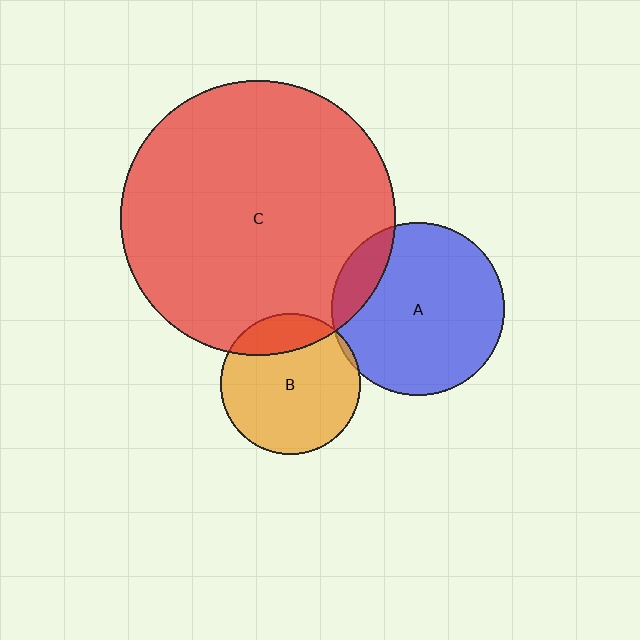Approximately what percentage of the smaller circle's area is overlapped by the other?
Approximately 5%.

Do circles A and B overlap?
Yes.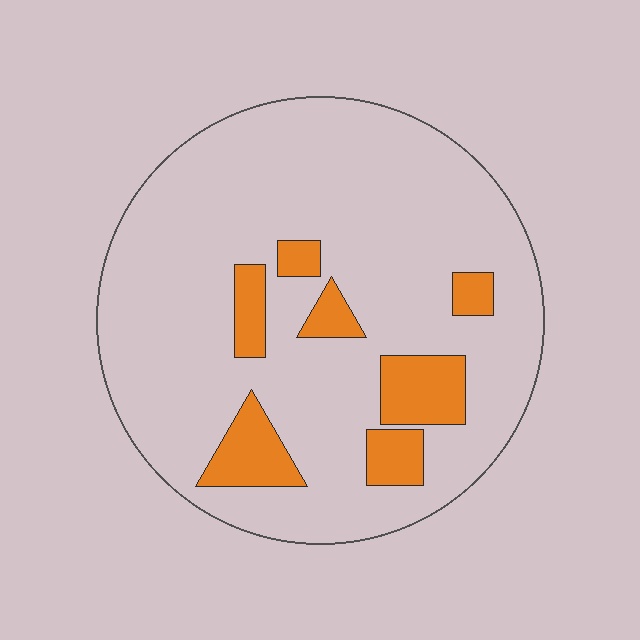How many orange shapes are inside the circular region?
7.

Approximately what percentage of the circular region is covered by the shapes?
Approximately 15%.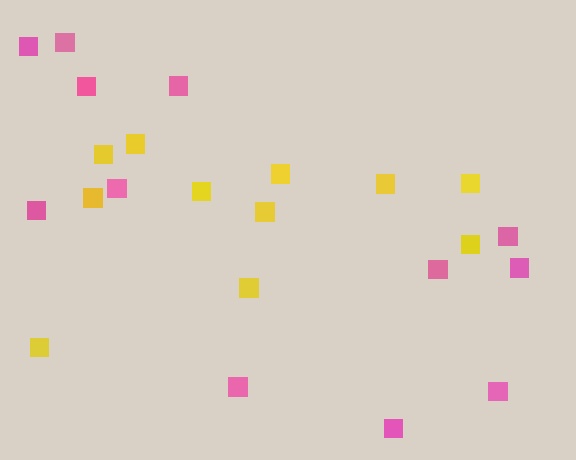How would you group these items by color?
There are 2 groups: one group of yellow squares (11) and one group of pink squares (12).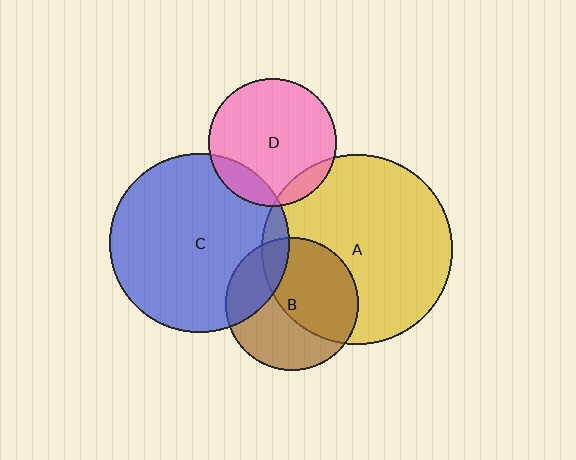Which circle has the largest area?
Circle A (yellow).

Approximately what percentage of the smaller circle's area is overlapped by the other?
Approximately 50%.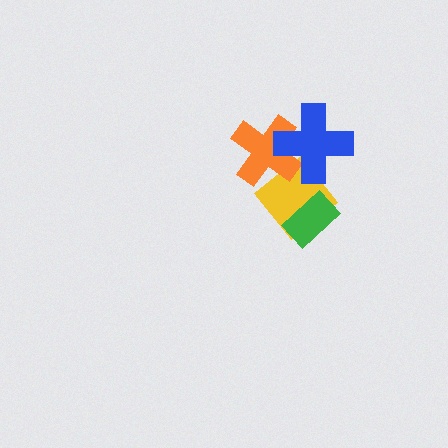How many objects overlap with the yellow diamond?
3 objects overlap with the yellow diamond.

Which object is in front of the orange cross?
The blue cross is in front of the orange cross.